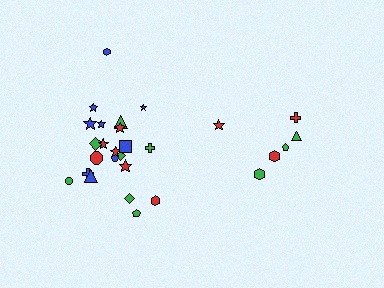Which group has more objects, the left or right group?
The left group.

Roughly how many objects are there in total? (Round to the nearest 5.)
Roughly 30 objects in total.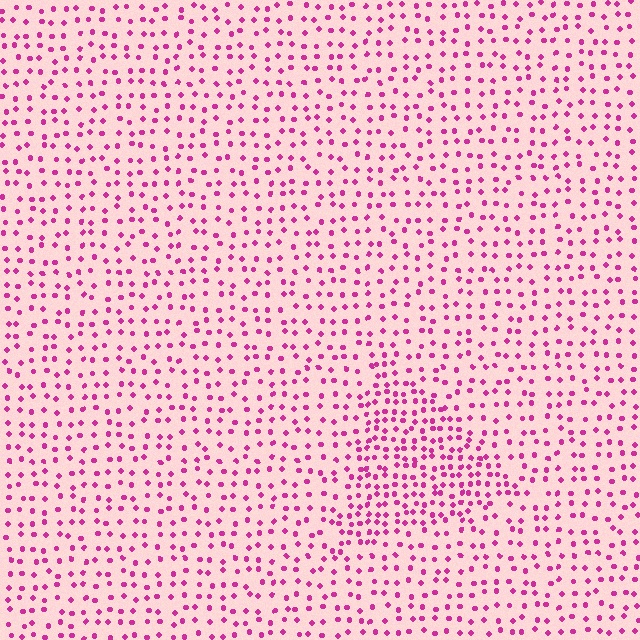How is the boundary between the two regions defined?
The boundary is defined by a change in element density (approximately 1.8x ratio). All elements are the same color, size, and shape.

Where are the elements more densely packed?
The elements are more densely packed inside the triangle boundary.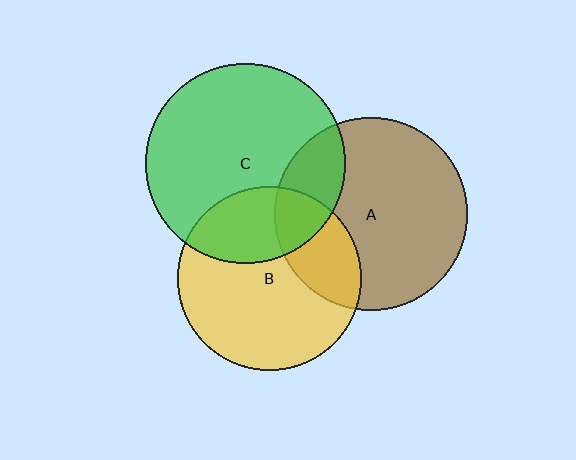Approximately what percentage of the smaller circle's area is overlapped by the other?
Approximately 25%.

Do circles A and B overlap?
Yes.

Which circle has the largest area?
Circle C (green).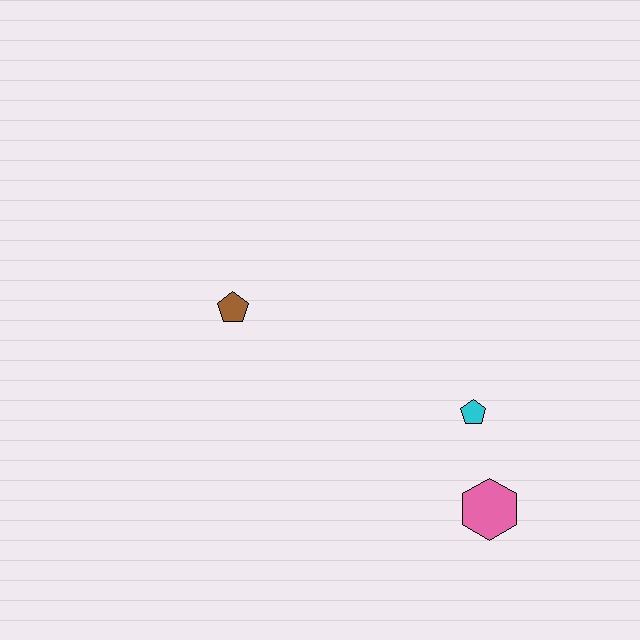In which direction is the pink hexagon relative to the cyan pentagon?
The pink hexagon is below the cyan pentagon.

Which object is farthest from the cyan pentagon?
The brown pentagon is farthest from the cyan pentagon.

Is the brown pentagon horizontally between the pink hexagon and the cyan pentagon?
No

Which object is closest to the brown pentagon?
The cyan pentagon is closest to the brown pentagon.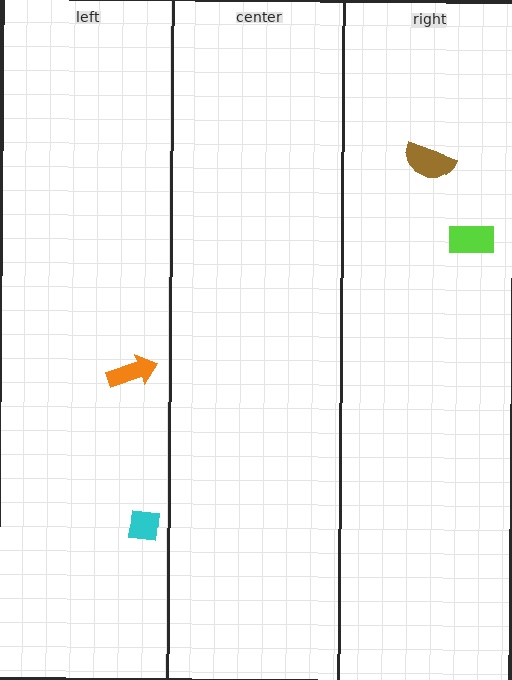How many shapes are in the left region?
2.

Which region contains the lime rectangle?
The right region.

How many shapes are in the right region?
2.